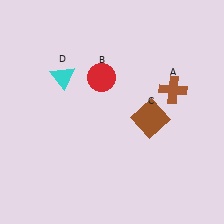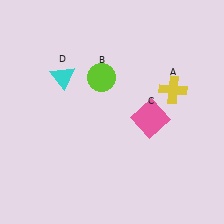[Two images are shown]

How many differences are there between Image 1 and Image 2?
There are 3 differences between the two images.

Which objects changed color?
A changed from brown to yellow. B changed from red to lime. C changed from brown to pink.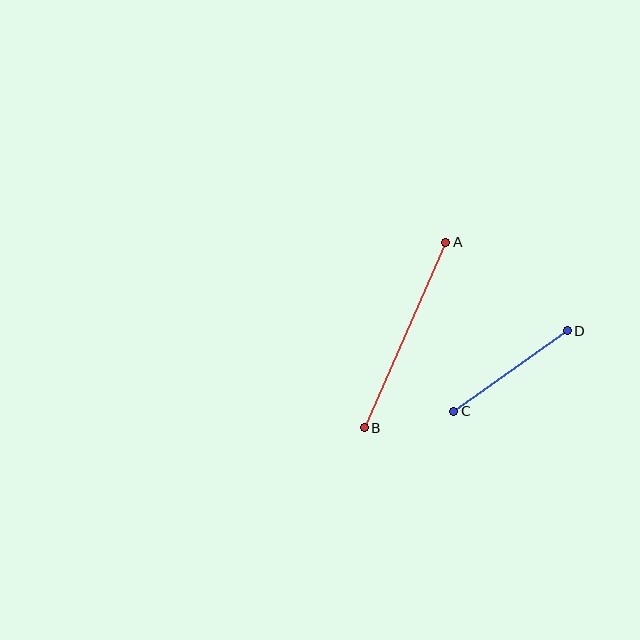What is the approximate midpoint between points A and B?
The midpoint is at approximately (405, 335) pixels.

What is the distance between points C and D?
The distance is approximately 139 pixels.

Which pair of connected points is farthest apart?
Points A and B are farthest apart.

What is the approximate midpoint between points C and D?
The midpoint is at approximately (510, 371) pixels.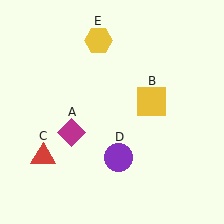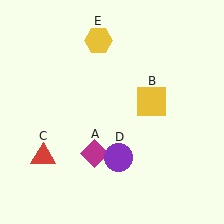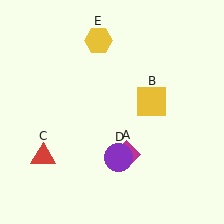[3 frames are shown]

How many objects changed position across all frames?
1 object changed position: magenta diamond (object A).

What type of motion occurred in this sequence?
The magenta diamond (object A) rotated counterclockwise around the center of the scene.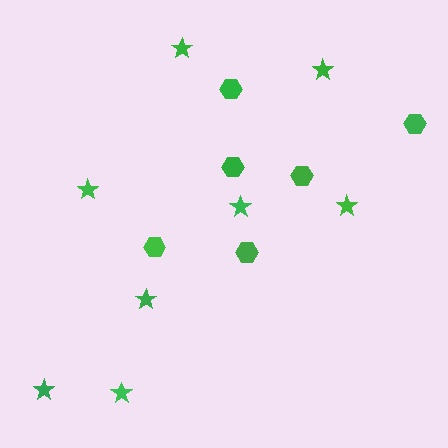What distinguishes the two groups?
There are 2 groups: one group of hexagons (6) and one group of stars (8).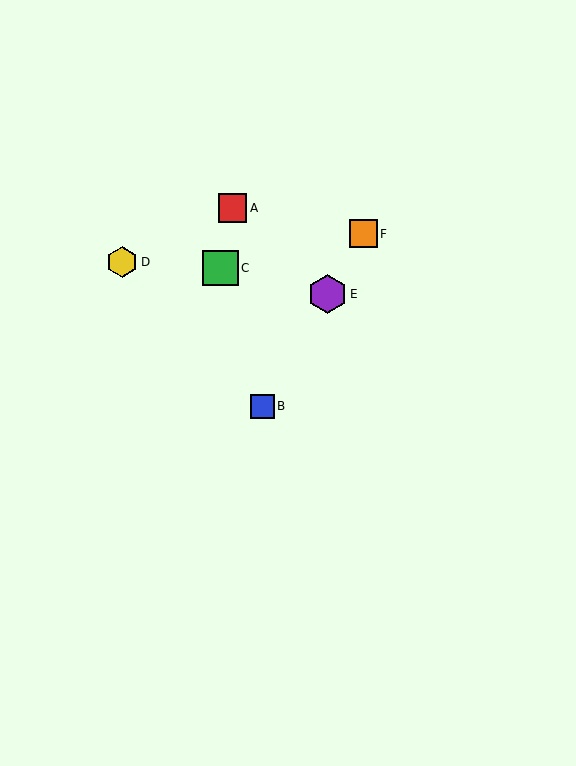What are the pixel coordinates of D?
Object D is at (122, 262).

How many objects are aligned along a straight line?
3 objects (B, E, F) are aligned along a straight line.